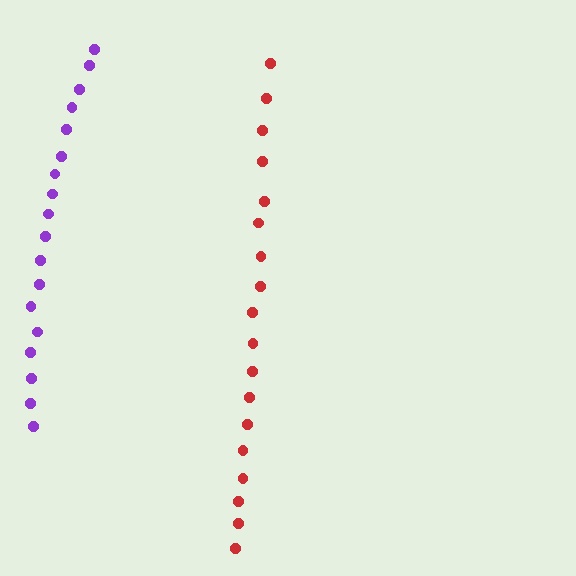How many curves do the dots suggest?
There are 2 distinct paths.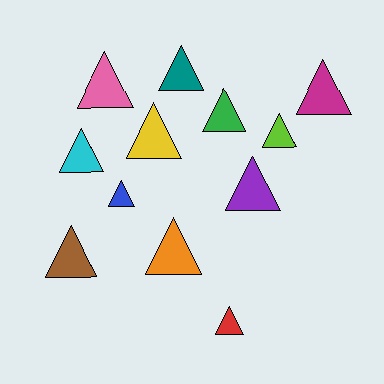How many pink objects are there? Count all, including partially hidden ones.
There is 1 pink object.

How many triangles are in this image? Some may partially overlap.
There are 12 triangles.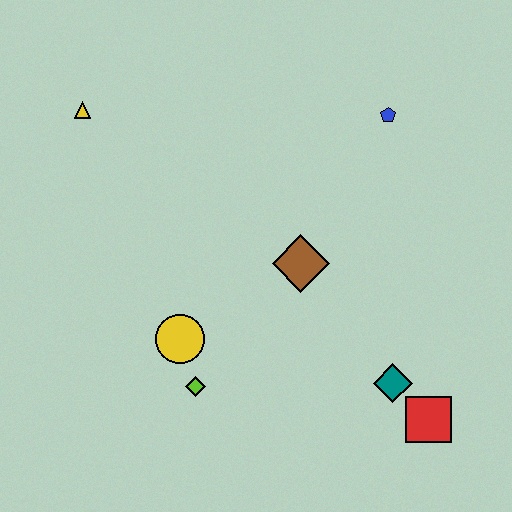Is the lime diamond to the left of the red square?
Yes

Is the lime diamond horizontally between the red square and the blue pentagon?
No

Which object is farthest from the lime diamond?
The blue pentagon is farthest from the lime diamond.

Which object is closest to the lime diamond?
The yellow circle is closest to the lime diamond.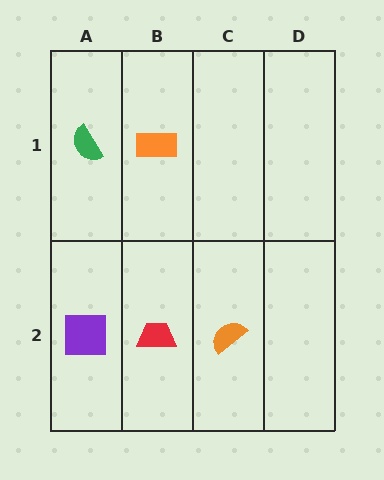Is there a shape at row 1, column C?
No, that cell is empty.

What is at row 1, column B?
An orange rectangle.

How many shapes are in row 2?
3 shapes.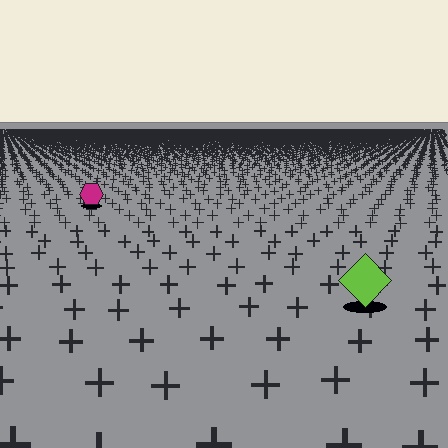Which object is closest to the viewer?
The lime diamond is closest. The texture marks near it are larger and more spread out.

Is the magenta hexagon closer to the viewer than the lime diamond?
No. The lime diamond is closer — you can tell from the texture gradient: the ground texture is coarser near it.